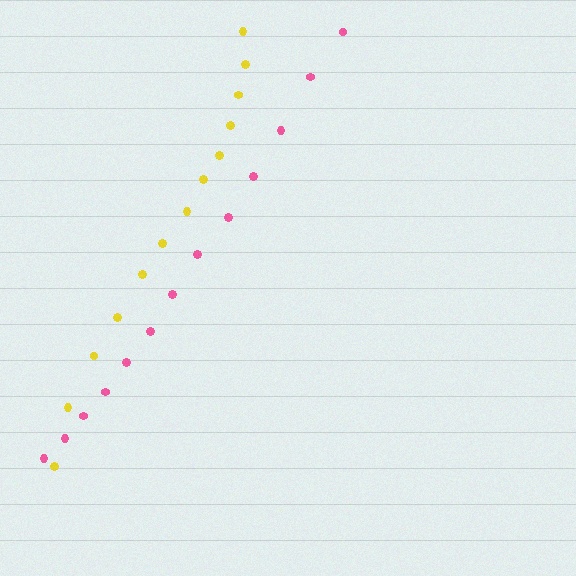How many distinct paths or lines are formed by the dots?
There are 2 distinct paths.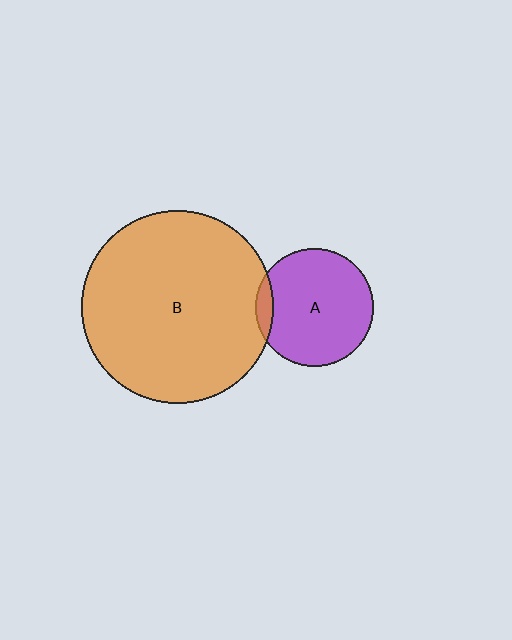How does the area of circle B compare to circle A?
Approximately 2.7 times.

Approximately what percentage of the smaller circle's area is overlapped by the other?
Approximately 10%.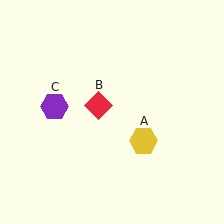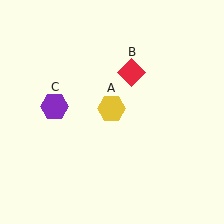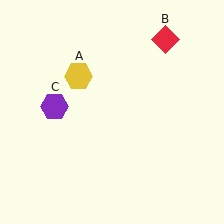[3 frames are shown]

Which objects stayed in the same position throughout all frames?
Purple hexagon (object C) remained stationary.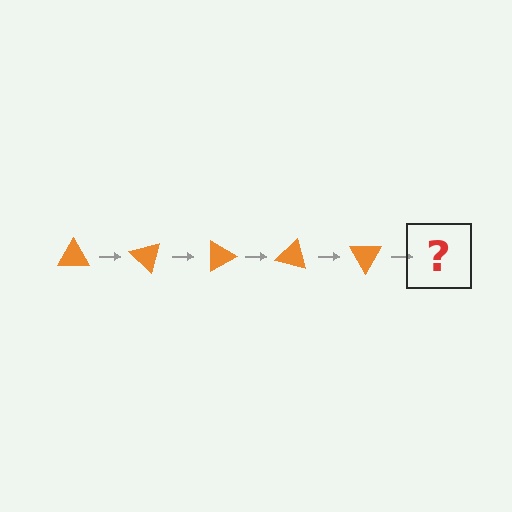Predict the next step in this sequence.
The next step is an orange triangle rotated 225 degrees.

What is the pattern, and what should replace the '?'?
The pattern is that the triangle rotates 45 degrees each step. The '?' should be an orange triangle rotated 225 degrees.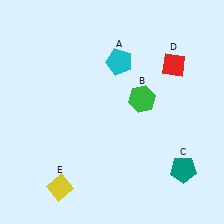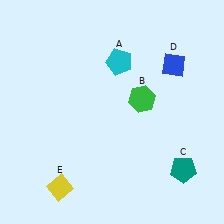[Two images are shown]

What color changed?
The diamond (D) changed from red in Image 1 to blue in Image 2.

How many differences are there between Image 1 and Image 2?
There is 1 difference between the two images.